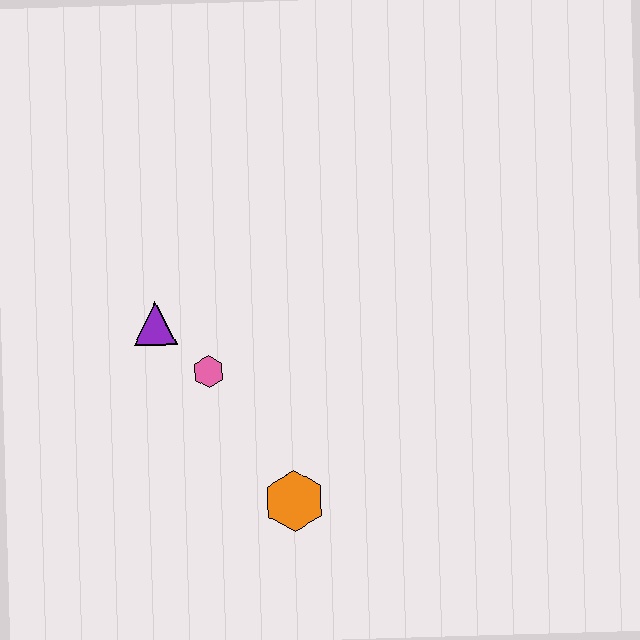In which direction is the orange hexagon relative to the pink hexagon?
The orange hexagon is below the pink hexagon.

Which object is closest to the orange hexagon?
The pink hexagon is closest to the orange hexagon.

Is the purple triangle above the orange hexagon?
Yes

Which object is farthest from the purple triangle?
The orange hexagon is farthest from the purple triangle.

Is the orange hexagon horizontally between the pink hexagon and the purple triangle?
No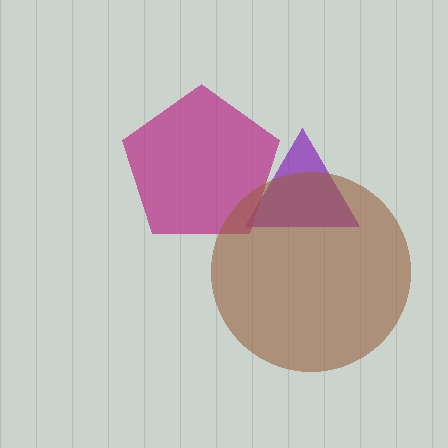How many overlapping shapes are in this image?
There are 3 overlapping shapes in the image.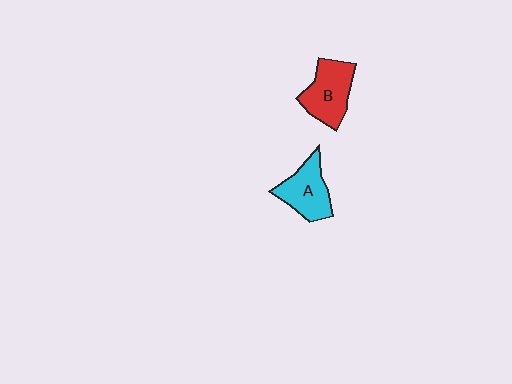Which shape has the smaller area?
Shape A (cyan).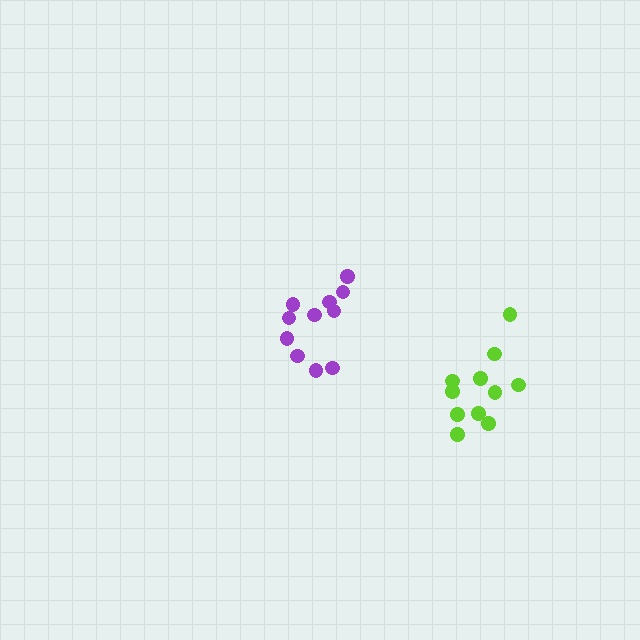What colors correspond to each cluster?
The clusters are colored: purple, lime.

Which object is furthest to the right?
The lime cluster is rightmost.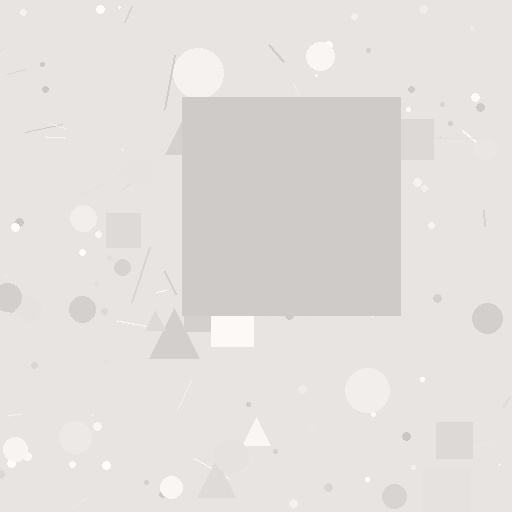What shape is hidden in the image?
A square is hidden in the image.